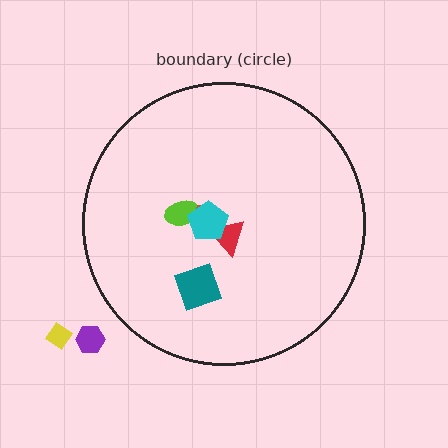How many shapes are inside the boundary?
5 inside, 2 outside.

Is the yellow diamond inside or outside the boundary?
Outside.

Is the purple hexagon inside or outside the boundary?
Outside.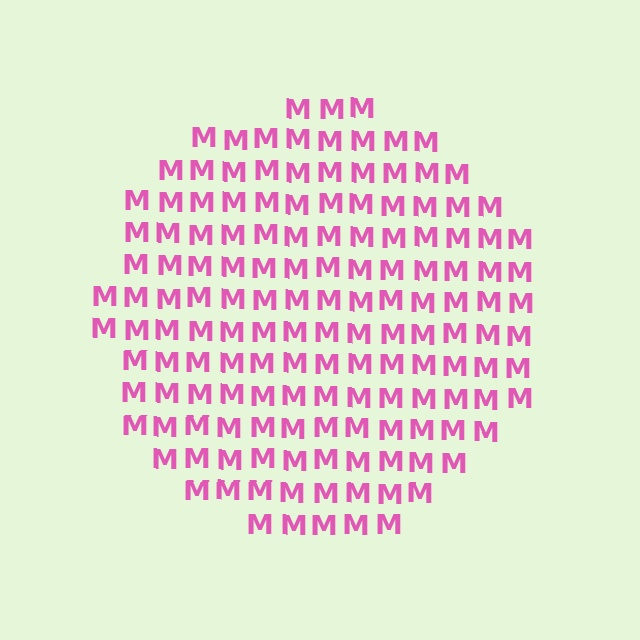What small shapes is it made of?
It is made of small letter M's.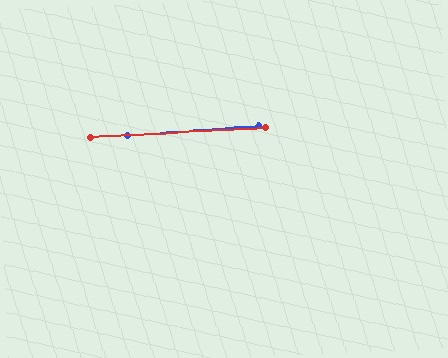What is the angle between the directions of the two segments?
Approximately 1 degree.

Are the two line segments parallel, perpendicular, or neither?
Parallel — their directions differ by only 0.7°.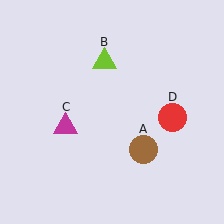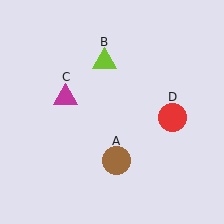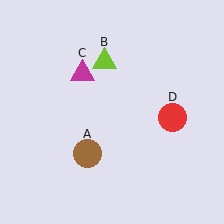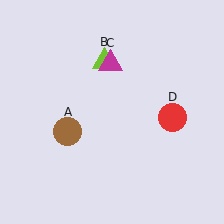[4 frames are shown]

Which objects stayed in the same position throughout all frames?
Lime triangle (object B) and red circle (object D) remained stationary.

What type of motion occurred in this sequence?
The brown circle (object A), magenta triangle (object C) rotated clockwise around the center of the scene.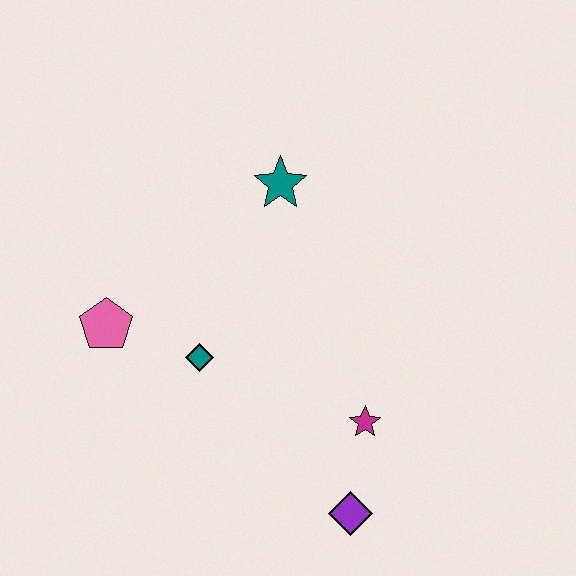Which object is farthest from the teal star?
The purple diamond is farthest from the teal star.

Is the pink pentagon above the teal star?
No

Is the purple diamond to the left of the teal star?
No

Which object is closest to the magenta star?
The purple diamond is closest to the magenta star.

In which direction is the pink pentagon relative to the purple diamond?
The pink pentagon is to the left of the purple diamond.